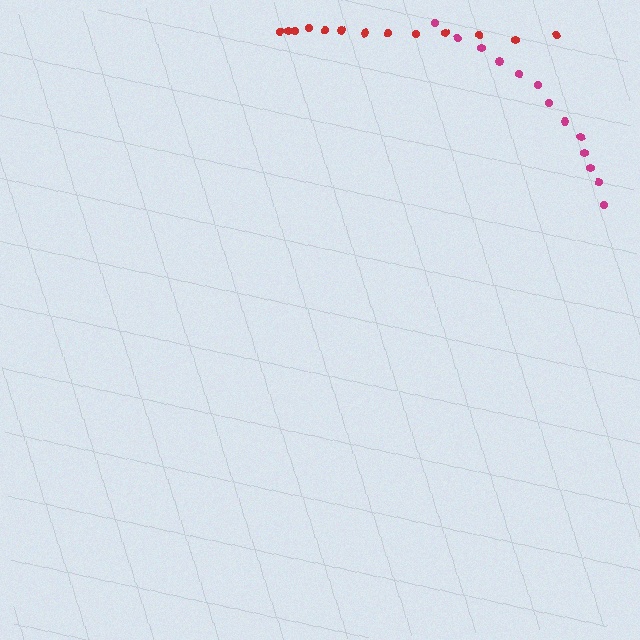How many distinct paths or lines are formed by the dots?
There are 2 distinct paths.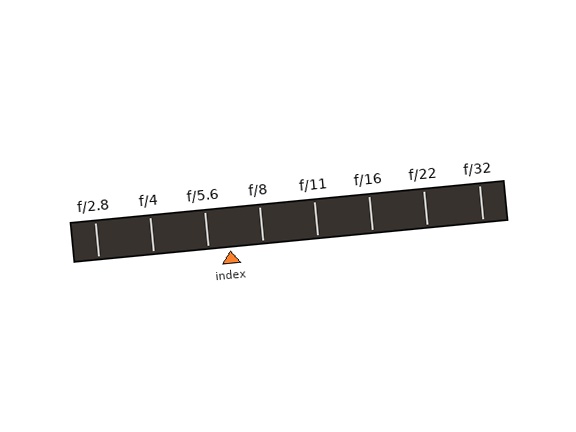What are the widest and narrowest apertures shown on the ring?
The widest aperture shown is f/2.8 and the narrowest is f/32.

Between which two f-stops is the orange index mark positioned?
The index mark is between f/5.6 and f/8.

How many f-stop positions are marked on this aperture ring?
There are 8 f-stop positions marked.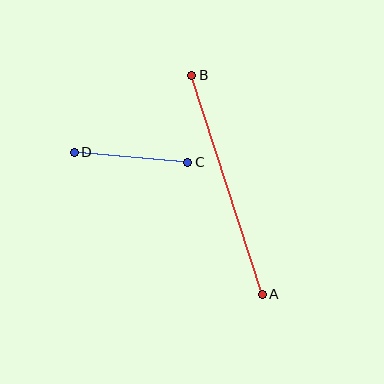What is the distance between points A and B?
The distance is approximately 230 pixels.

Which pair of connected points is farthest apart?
Points A and B are farthest apart.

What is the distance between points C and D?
The distance is approximately 114 pixels.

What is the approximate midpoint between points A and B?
The midpoint is at approximately (227, 185) pixels.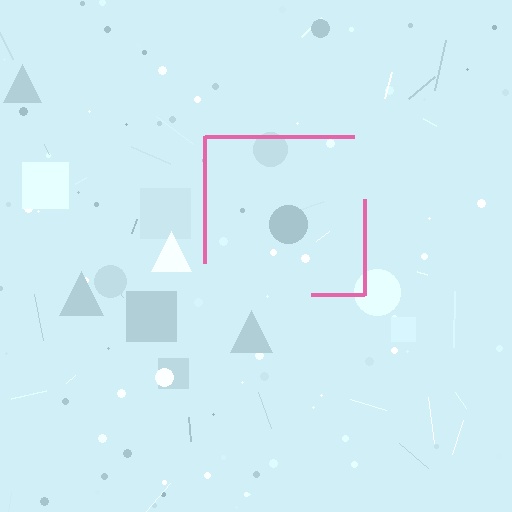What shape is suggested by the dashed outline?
The dashed outline suggests a square.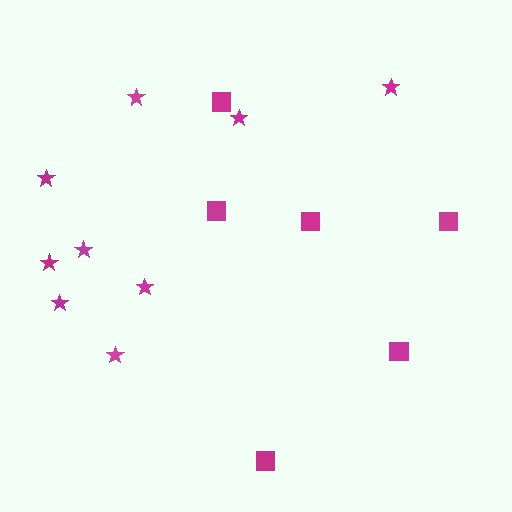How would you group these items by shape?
There are 2 groups: one group of squares (6) and one group of stars (9).